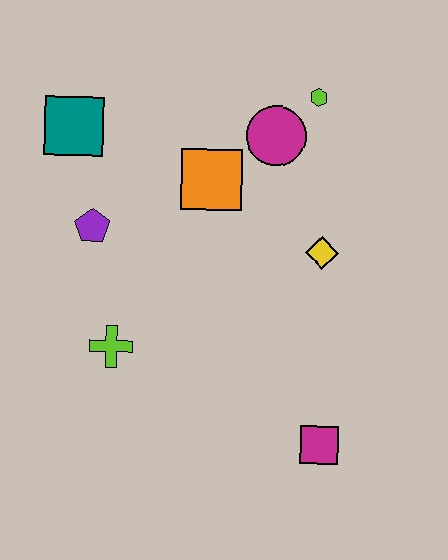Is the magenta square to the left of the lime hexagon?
No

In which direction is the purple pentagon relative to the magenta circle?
The purple pentagon is to the left of the magenta circle.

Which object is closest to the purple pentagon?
The teal square is closest to the purple pentagon.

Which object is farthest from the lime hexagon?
The magenta square is farthest from the lime hexagon.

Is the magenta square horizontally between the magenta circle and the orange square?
No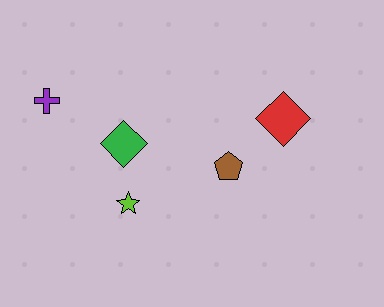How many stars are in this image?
There is 1 star.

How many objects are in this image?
There are 5 objects.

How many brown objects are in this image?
There is 1 brown object.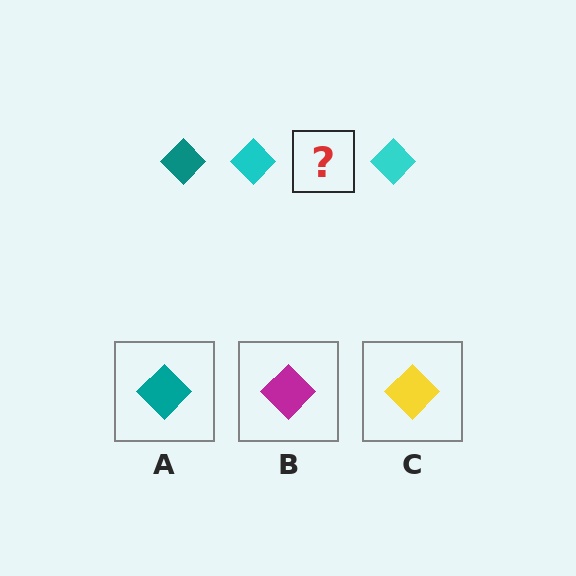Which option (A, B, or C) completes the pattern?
A.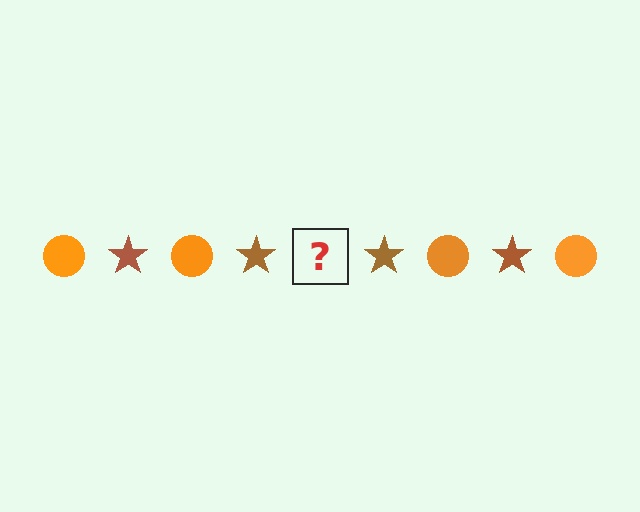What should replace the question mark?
The question mark should be replaced with an orange circle.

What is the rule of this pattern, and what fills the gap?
The rule is that the pattern alternates between orange circle and brown star. The gap should be filled with an orange circle.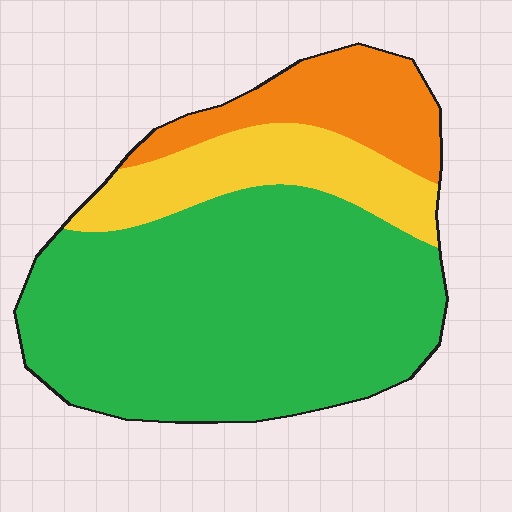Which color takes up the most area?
Green, at roughly 65%.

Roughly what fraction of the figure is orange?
Orange takes up about one sixth (1/6) of the figure.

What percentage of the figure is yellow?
Yellow takes up about one sixth (1/6) of the figure.